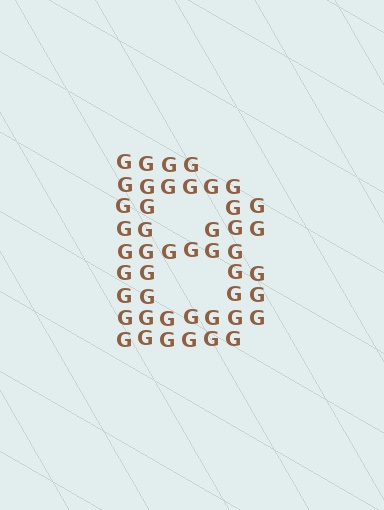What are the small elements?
The small elements are letter G's.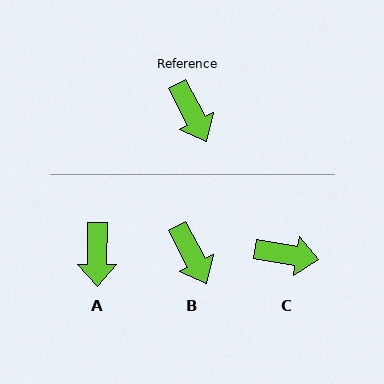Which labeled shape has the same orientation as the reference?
B.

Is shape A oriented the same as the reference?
No, it is off by about 27 degrees.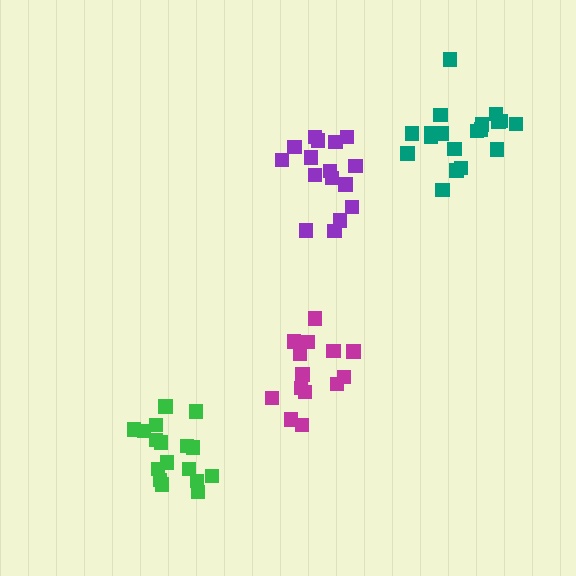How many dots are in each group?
Group 1: 16 dots, Group 2: 14 dots, Group 3: 17 dots, Group 4: 19 dots (66 total).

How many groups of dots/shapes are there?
There are 4 groups.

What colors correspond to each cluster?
The clusters are colored: purple, magenta, green, teal.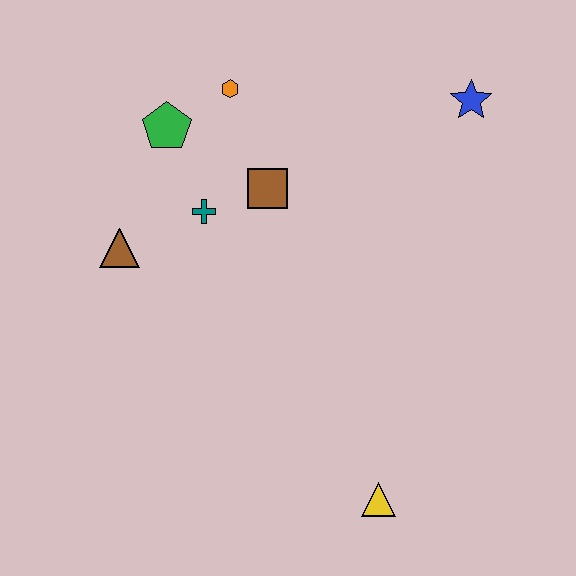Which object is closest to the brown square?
The teal cross is closest to the brown square.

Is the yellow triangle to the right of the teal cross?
Yes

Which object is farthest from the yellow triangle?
The orange hexagon is farthest from the yellow triangle.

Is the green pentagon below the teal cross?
No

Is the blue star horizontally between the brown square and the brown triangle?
No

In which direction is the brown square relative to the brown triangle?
The brown square is to the right of the brown triangle.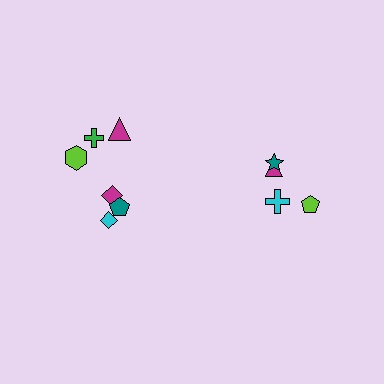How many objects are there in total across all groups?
There are 10 objects.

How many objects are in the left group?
There are 6 objects.